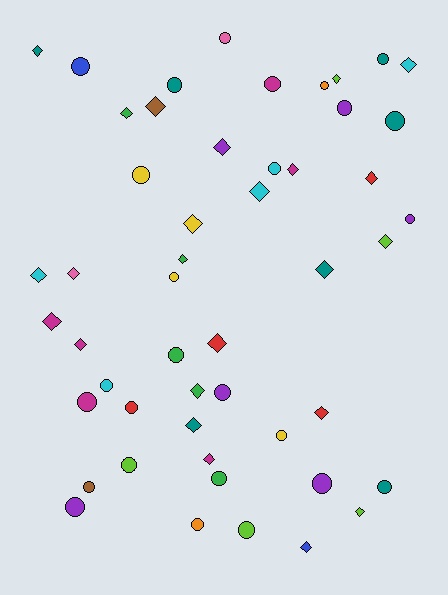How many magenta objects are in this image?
There are 6 magenta objects.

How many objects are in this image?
There are 50 objects.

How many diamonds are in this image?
There are 24 diamonds.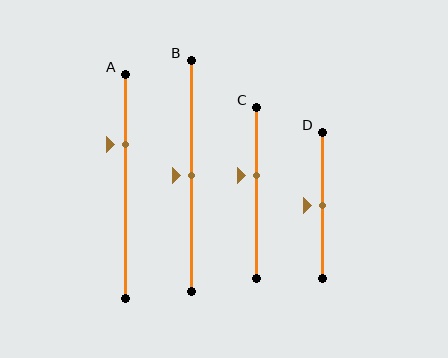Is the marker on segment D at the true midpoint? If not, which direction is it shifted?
Yes, the marker on segment D is at the true midpoint.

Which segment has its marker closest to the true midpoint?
Segment B has its marker closest to the true midpoint.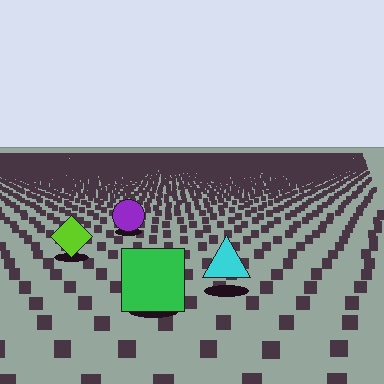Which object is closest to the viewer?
The green square is closest. The texture marks near it are larger and more spread out.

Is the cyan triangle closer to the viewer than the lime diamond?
Yes. The cyan triangle is closer — you can tell from the texture gradient: the ground texture is coarser near it.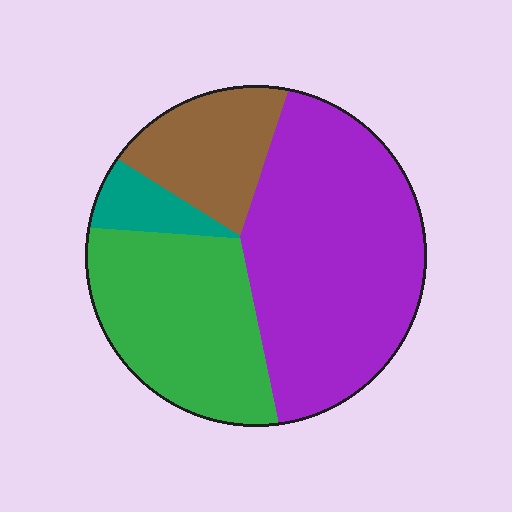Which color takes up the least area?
Teal, at roughly 5%.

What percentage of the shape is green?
Green covers about 30% of the shape.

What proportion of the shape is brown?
Brown covers 16% of the shape.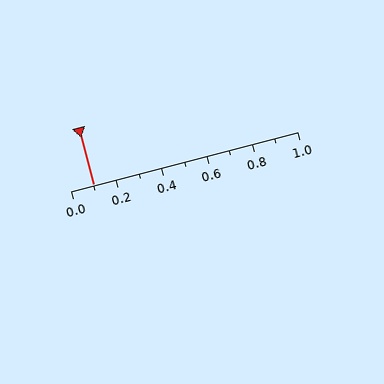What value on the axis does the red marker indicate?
The marker indicates approximately 0.1.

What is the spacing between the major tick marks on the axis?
The major ticks are spaced 0.2 apart.